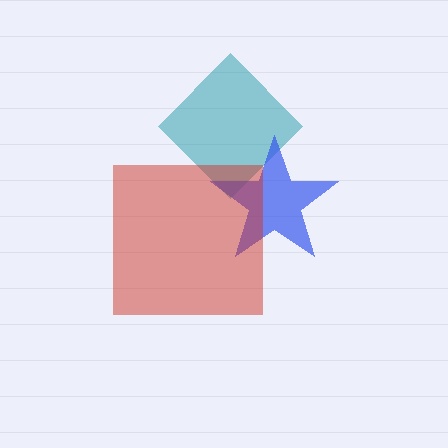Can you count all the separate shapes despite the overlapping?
Yes, there are 3 separate shapes.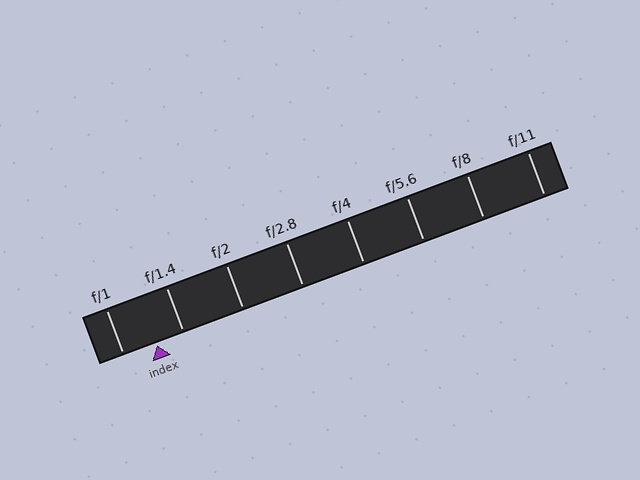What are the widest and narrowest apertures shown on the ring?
The widest aperture shown is f/1 and the narrowest is f/11.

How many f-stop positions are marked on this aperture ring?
There are 8 f-stop positions marked.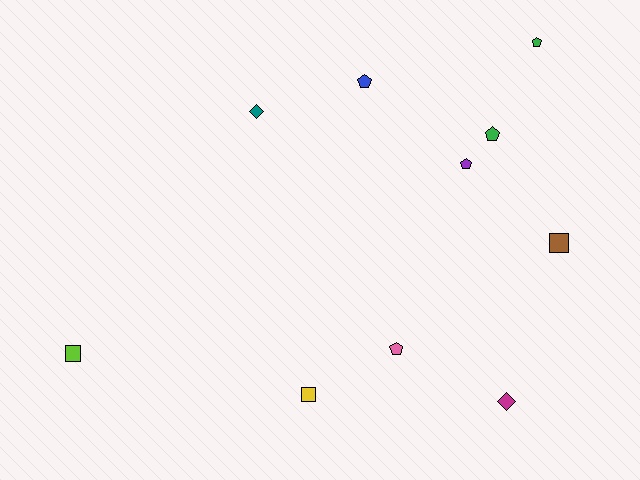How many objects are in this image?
There are 10 objects.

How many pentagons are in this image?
There are 5 pentagons.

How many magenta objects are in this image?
There is 1 magenta object.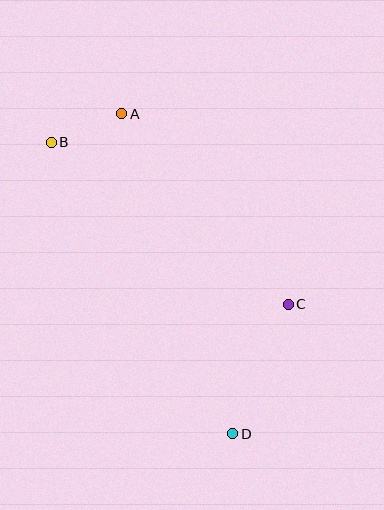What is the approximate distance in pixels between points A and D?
The distance between A and D is approximately 339 pixels.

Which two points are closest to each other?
Points A and B are closest to each other.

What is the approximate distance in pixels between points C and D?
The distance between C and D is approximately 141 pixels.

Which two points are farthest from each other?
Points B and D are farthest from each other.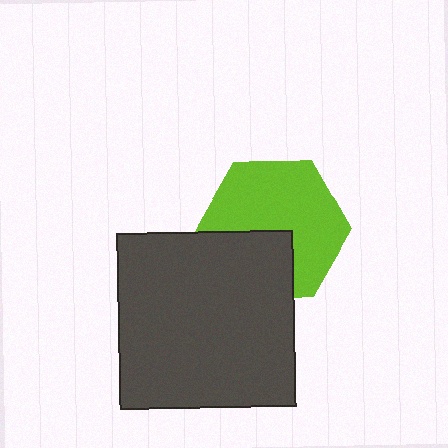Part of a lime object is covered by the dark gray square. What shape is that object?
It is a hexagon.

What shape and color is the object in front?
The object in front is a dark gray square.